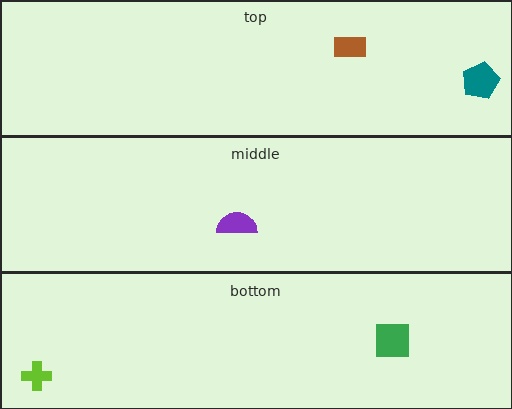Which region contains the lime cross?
The bottom region.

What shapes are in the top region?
The teal pentagon, the brown rectangle.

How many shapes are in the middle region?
1.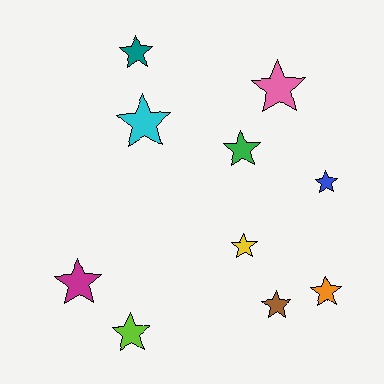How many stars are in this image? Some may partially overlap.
There are 10 stars.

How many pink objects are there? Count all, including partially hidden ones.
There is 1 pink object.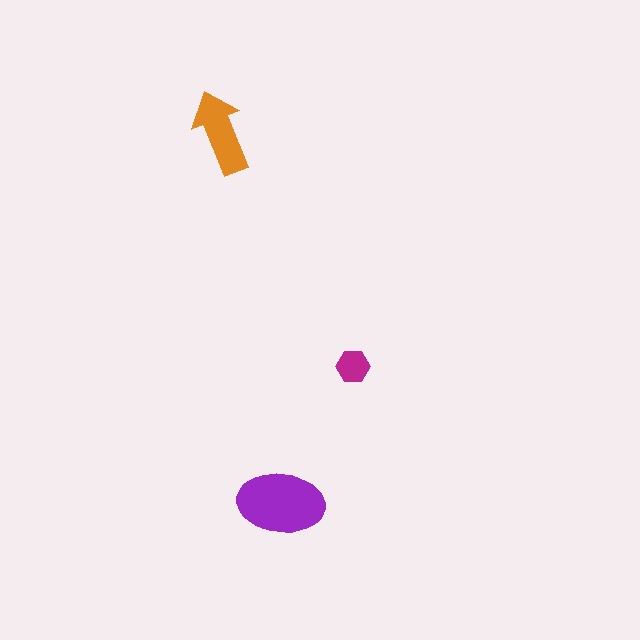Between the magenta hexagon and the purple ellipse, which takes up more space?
The purple ellipse.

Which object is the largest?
The purple ellipse.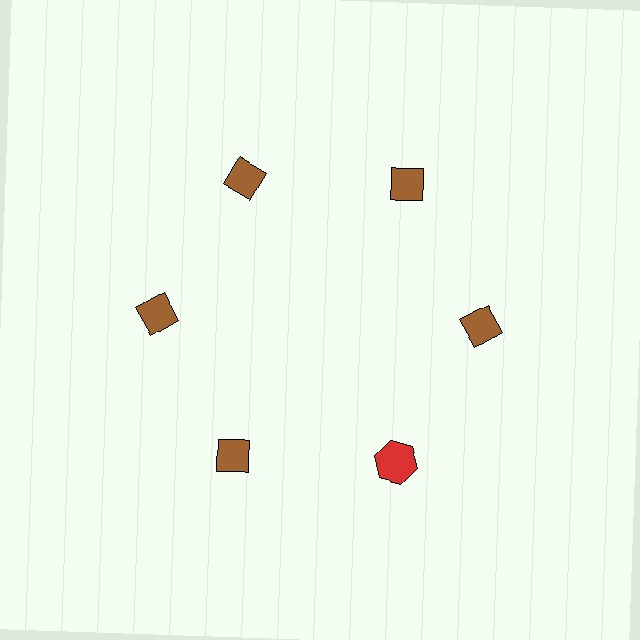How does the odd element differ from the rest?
It differs in both color (red instead of brown) and shape (hexagon instead of diamond).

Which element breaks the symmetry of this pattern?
The red hexagon at roughly the 5 o'clock position breaks the symmetry. All other shapes are brown diamonds.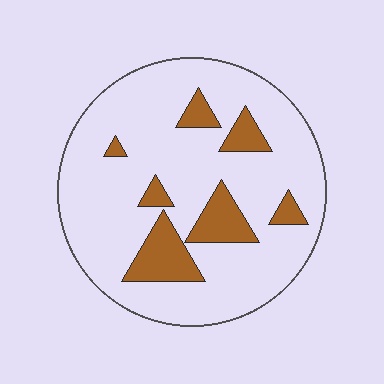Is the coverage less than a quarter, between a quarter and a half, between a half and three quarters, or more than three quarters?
Less than a quarter.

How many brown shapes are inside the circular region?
7.